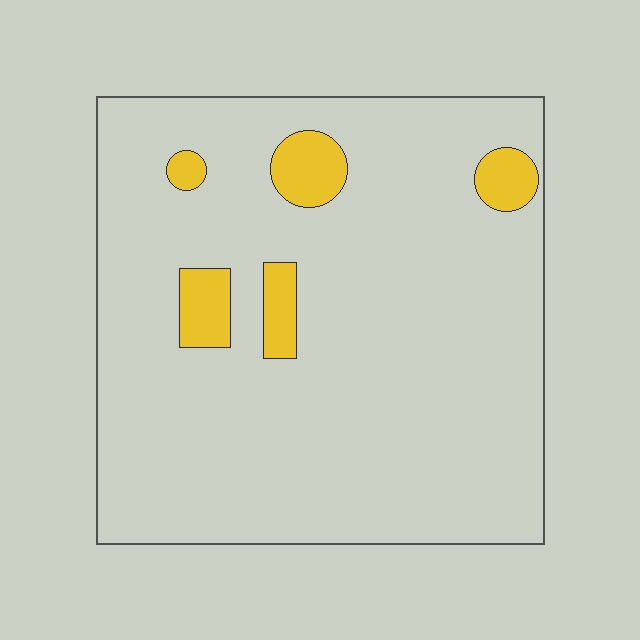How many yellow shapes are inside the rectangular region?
5.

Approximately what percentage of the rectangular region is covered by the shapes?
Approximately 10%.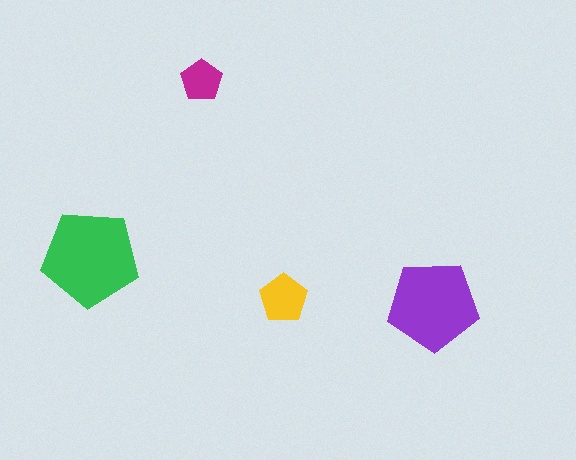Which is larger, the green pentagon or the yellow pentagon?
The green one.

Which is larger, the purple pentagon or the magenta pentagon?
The purple one.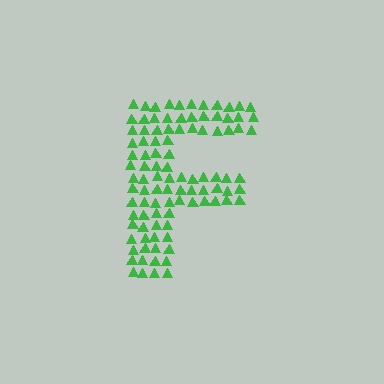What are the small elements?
The small elements are triangles.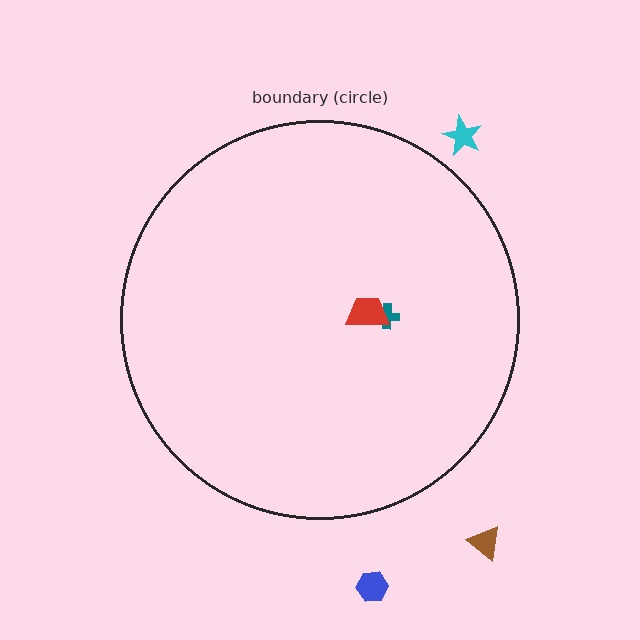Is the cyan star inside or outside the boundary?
Outside.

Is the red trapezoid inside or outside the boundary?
Inside.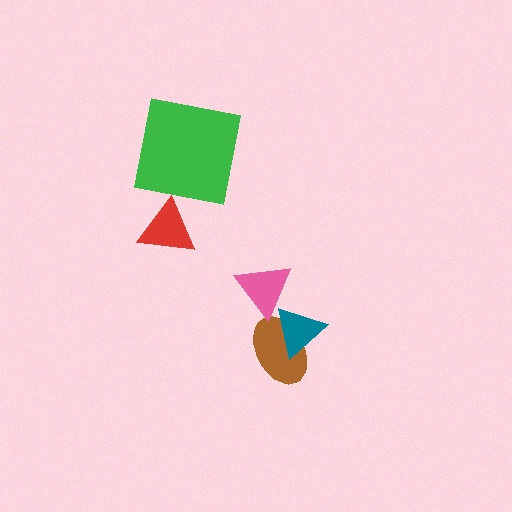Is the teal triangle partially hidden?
Yes, it is partially covered by another shape.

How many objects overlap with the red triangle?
0 objects overlap with the red triangle.